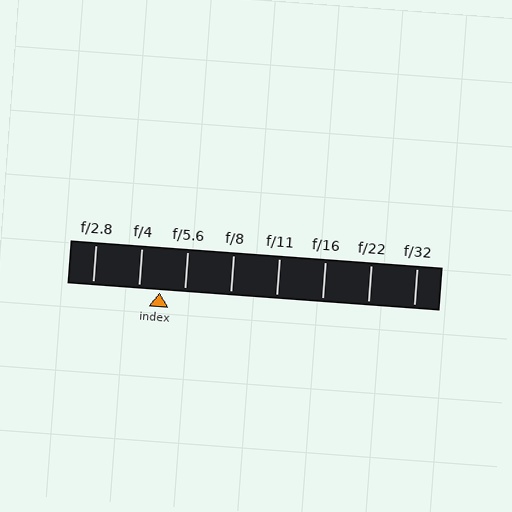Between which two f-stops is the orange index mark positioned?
The index mark is between f/4 and f/5.6.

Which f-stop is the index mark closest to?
The index mark is closest to f/4.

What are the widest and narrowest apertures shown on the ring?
The widest aperture shown is f/2.8 and the narrowest is f/32.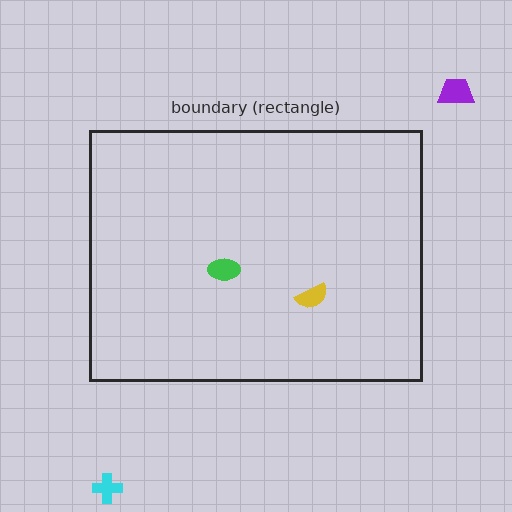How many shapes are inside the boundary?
2 inside, 2 outside.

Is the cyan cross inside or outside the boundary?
Outside.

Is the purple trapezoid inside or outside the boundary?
Outside.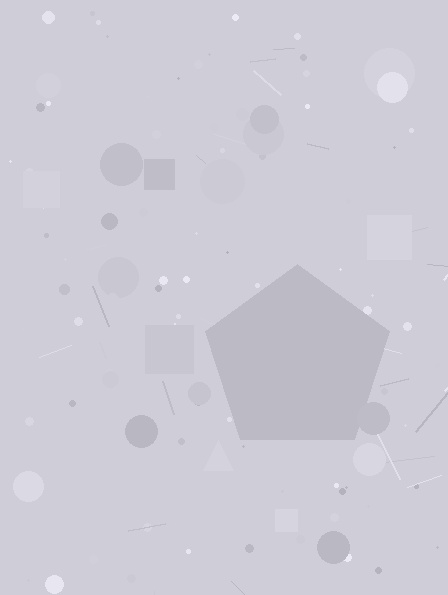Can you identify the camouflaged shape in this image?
The camouflaged shape is a pentagon.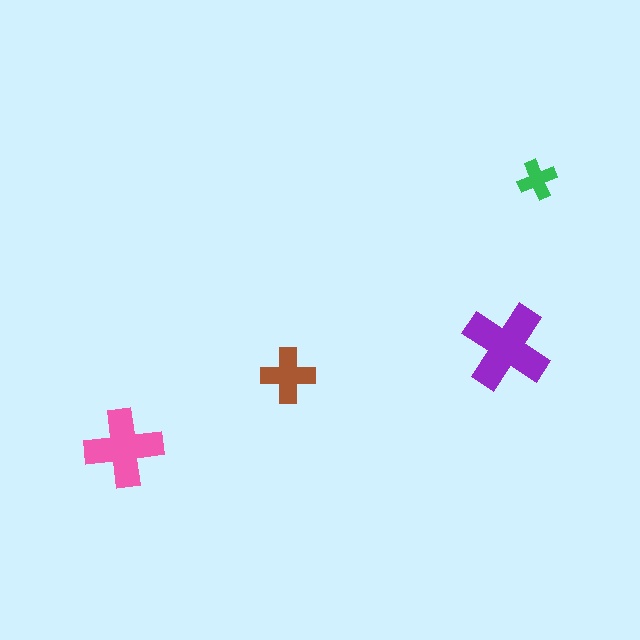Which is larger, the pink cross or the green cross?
The pink one.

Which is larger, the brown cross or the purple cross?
The purple one.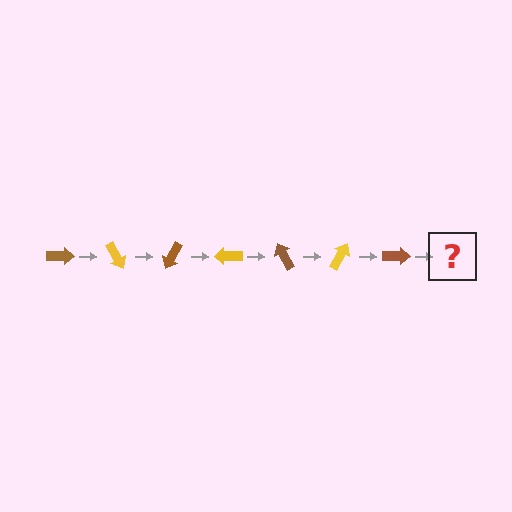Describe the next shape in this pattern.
It should be a yellow arrow, rotated 420 degrees from the start.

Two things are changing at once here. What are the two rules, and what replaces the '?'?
The two rules are that it rotates 60 degrees each step and the color cycles through brown and yellow. The '?' should be a yellow arrow, rotated 420 degrees from the start.